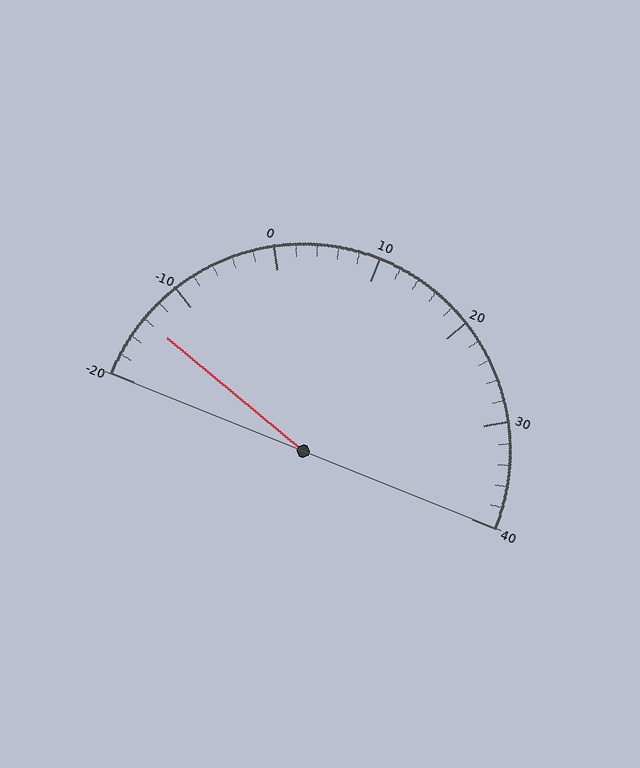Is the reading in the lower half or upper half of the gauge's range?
The reading is in the lower half of the range (-20 to 40).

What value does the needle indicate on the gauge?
The needle indicates approximately -14.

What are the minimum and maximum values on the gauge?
The gauge ranges from -20 to 40.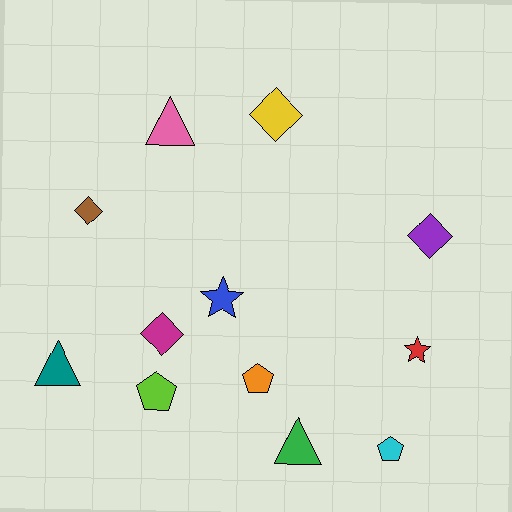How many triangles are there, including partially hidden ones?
There are 3 triangles.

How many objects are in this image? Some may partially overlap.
There are 12 objects.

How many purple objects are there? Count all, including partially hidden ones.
There is 1 purple object.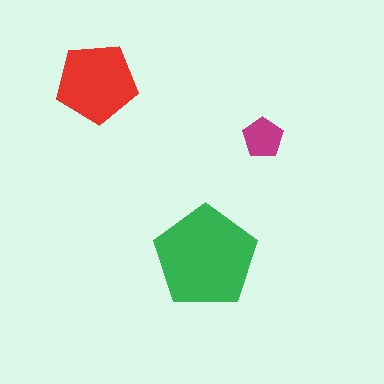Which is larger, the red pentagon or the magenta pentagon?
The red one.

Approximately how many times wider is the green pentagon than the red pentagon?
About 1.5 times wider.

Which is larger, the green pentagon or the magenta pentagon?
The green one.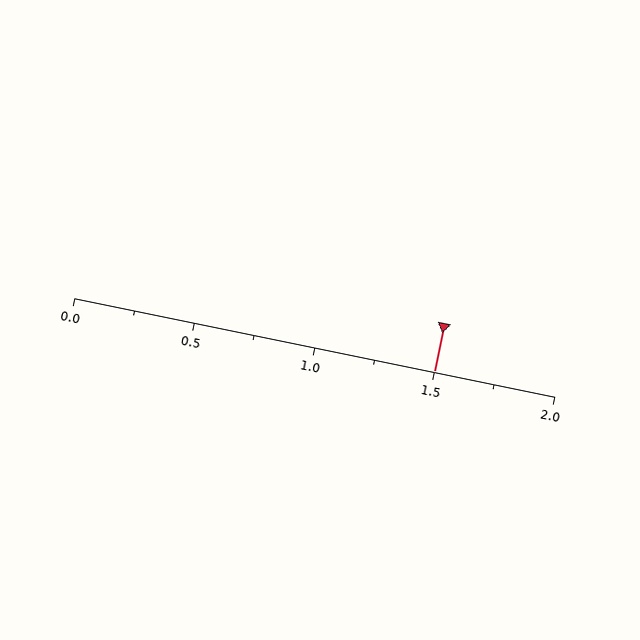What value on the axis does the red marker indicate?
The marker indicates approximately 1.5.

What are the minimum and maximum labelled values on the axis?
The axis runs from 0.0 to 2.0.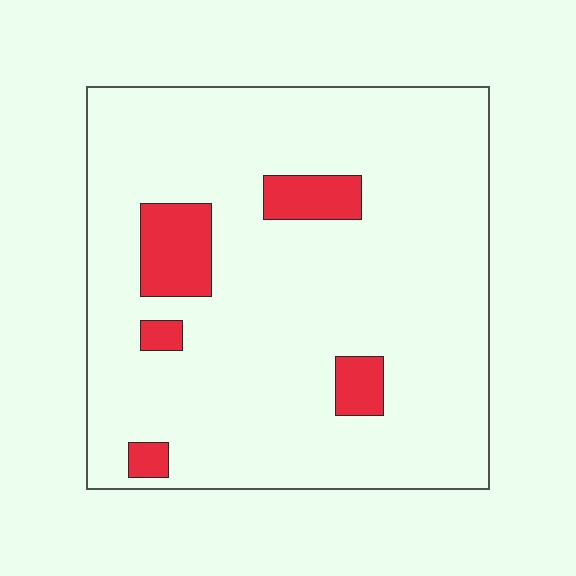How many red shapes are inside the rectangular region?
5.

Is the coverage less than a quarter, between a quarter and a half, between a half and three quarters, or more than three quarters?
Less than a quarter.